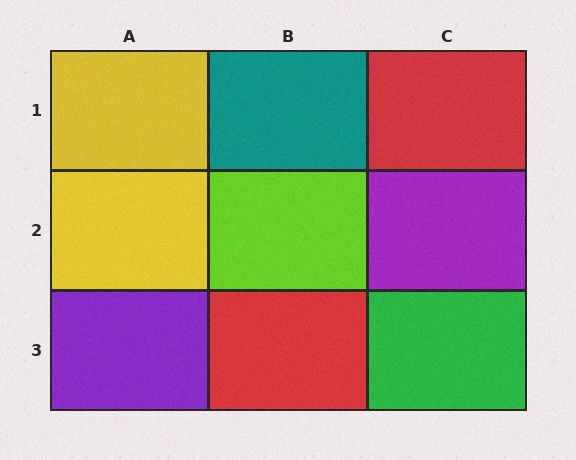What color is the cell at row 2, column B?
Lime.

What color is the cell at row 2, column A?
Yellow.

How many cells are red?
2 cells are red.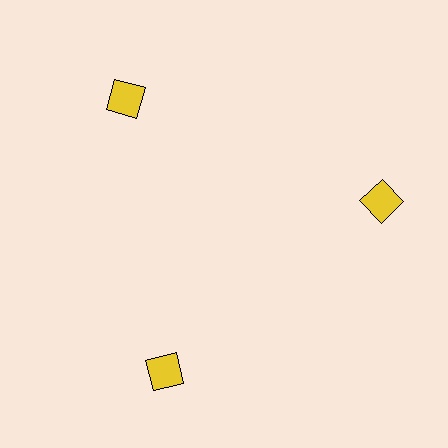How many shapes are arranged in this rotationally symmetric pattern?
There are 3 shapes, arranged in 3 groups of 1.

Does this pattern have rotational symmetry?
Yes, this pattern has 3-fold rotational symmetry. It looks the same after rotating 120 degrees around the center.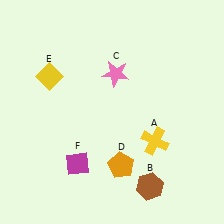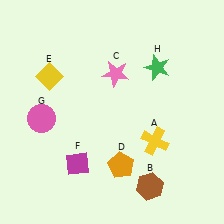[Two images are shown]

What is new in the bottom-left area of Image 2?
A pink circle (G) was added in the bottom-left area of Image 2.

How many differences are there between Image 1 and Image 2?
There are 2 differences between the two images.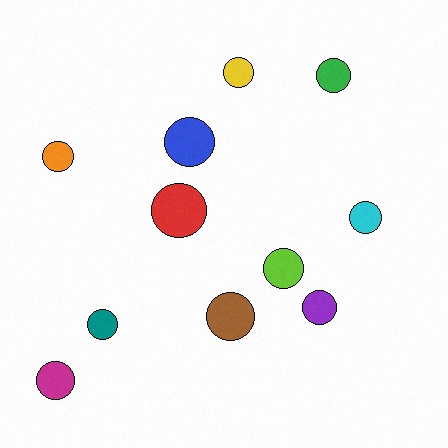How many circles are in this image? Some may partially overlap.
There are 11 circles.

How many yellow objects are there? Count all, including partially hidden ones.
There is 1 yellow object.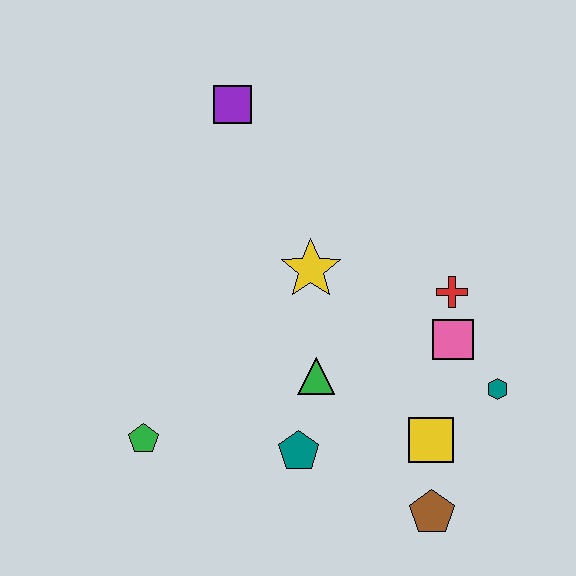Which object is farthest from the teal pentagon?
The purple square is farthest from the teal pentagon.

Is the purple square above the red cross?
Yes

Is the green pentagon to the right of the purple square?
No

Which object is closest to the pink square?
The red cross is closest to the pink square.